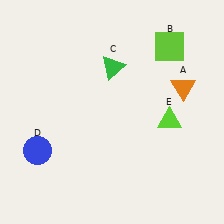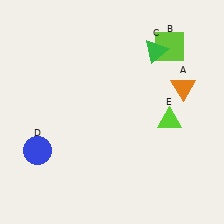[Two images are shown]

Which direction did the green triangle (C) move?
The green triangle (C) moved right.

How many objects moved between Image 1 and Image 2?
1 object moved between the two images.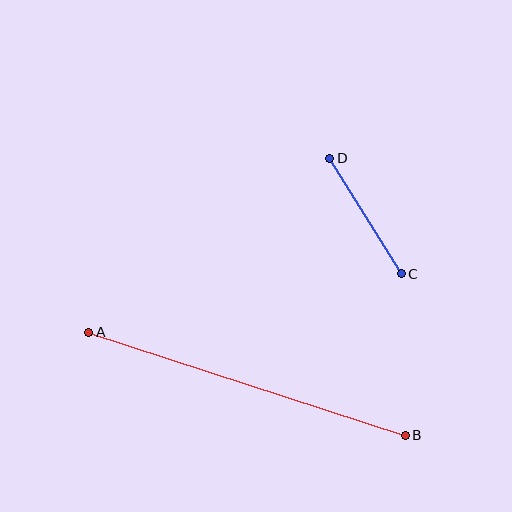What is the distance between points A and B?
The distance is approximately 333 pixels.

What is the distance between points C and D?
The distance is approximately 136 pixels.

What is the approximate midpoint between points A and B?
The midpoint is at approximately (247, 384) pixels.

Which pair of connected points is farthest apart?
Points A and B are farthest apart.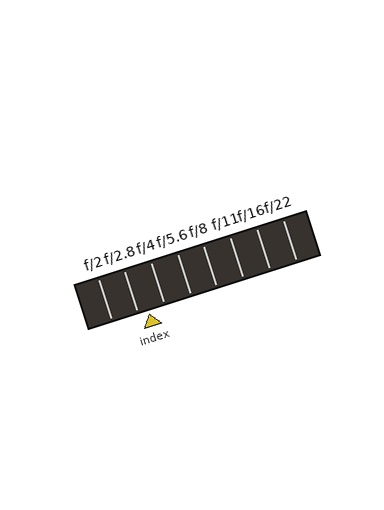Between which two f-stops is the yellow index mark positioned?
The index mark is between f/2.8 and f/4.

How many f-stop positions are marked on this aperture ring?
There are 8 f-stop positions marked.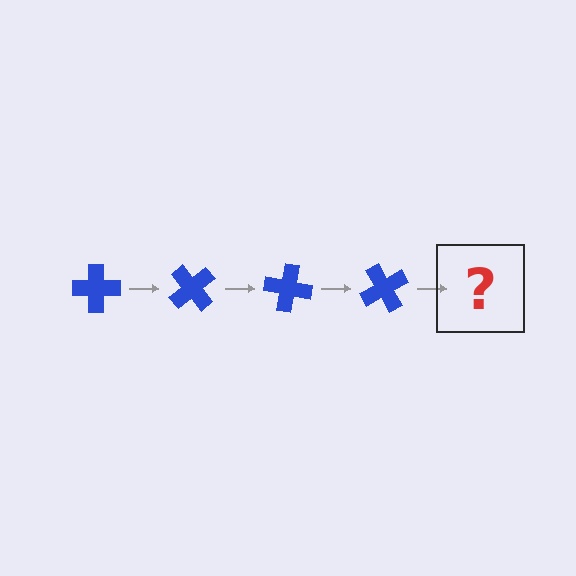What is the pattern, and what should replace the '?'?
The pattern is that the cross rotates 50 degrees each step. The '?' should be a blue cross rotated 200 degrees.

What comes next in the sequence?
The next element should be a blue cross rotated 200 degrees.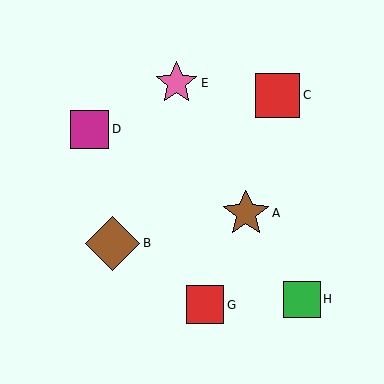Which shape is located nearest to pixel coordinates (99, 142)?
The magenta square (labeled D) at (90, 129) is nearest to that location.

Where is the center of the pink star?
The center of the pink star is at (177, 83).